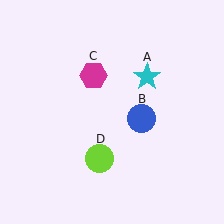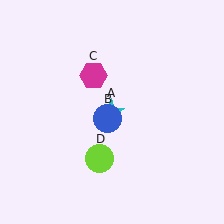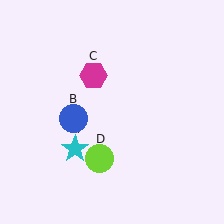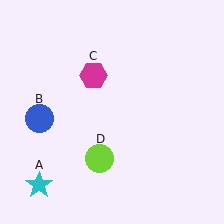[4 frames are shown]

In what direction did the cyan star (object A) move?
The cyan star (object A) moved down and to the left.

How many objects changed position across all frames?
2 objects changed position: cyan star (object A), blue circle (object B).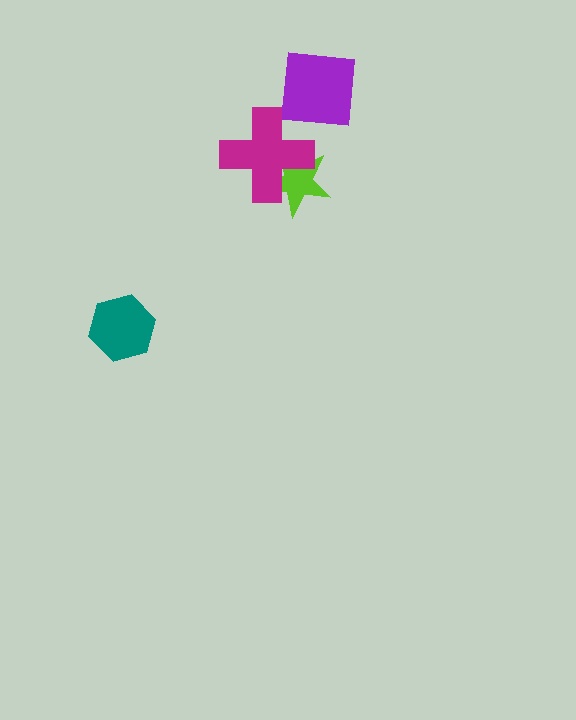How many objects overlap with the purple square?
0 objects overlap with the purple square.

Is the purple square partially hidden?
No, no other shape covers it.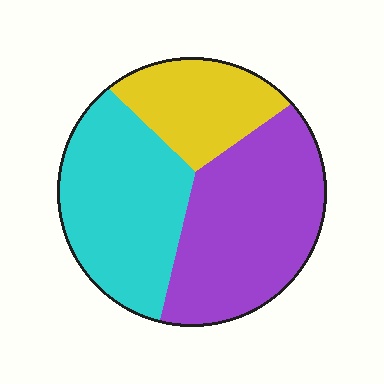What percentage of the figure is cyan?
Cyan takes up between a third and a half of the figure.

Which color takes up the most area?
Purple, at roughly 40%.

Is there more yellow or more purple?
Purple.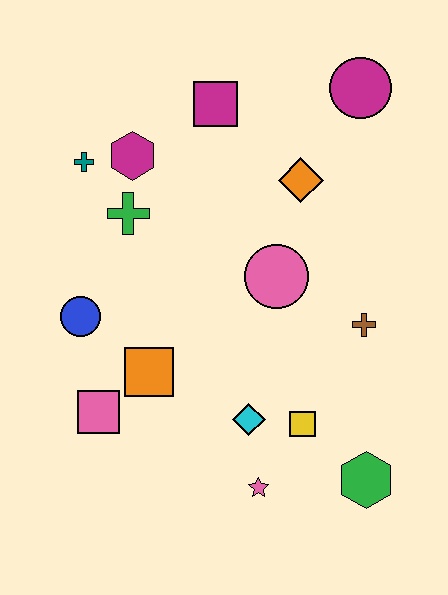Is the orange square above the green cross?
No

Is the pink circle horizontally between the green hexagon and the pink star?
Yes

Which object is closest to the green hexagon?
The yellow square is closest to the green hexagon.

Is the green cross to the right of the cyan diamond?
No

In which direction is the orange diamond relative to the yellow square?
The orange diamond is above the yellow square.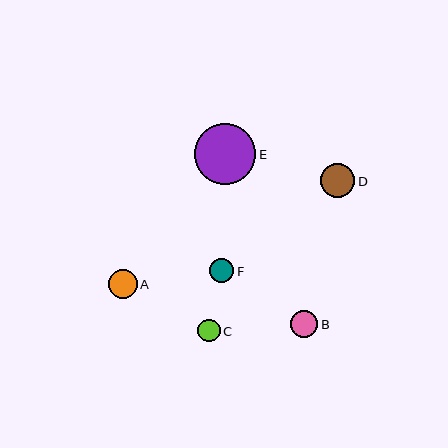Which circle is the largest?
Circle E is the largest with a size of approximately 61 pixels.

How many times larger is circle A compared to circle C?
Circle A is approximately 1.3 times the size of circle C.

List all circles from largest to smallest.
From largest to smallest: E, D, A, B, F, C.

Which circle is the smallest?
Circle C is the smallest with a size of approximately 22 pixels.